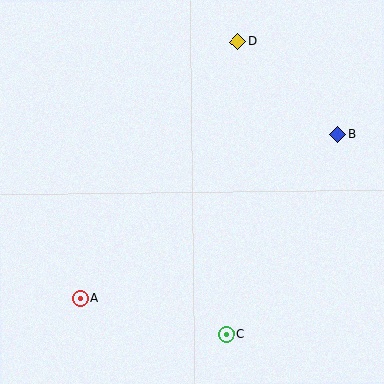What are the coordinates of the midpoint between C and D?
The midpoint between C and D is at (232, 188).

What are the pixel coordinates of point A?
Point A is at (81, 299).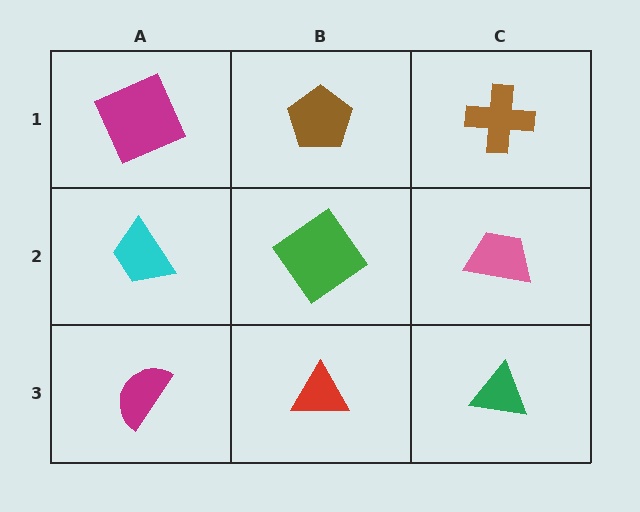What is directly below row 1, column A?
A cyan trapezoid.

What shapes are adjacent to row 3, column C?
A pink trapezoid (row 2, column C), a red triangle (row 3, column B).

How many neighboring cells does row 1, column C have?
2.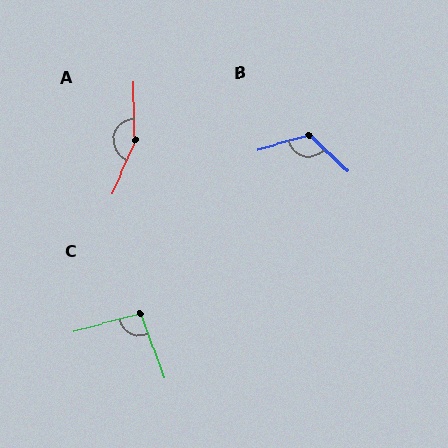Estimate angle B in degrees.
Approximately 121 degrees.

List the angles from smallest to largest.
C (95°), B (121°), A (156°).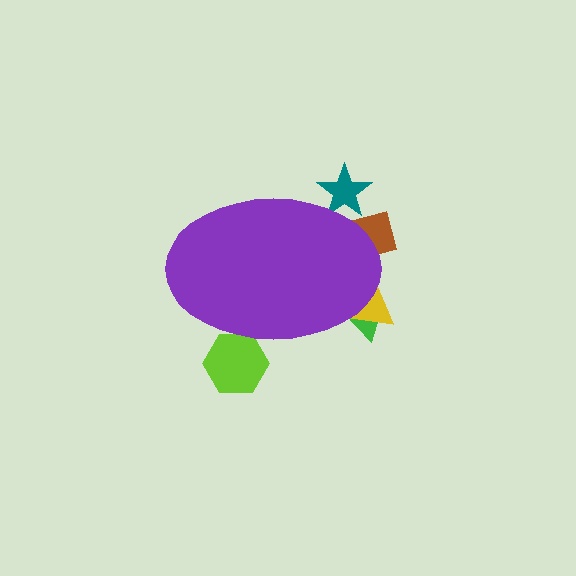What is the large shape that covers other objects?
A purple ellipse.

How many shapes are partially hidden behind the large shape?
5 shapes are partially hidden.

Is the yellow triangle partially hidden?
Yes, the yellow triangle is partially hidden behind the purple ellipse.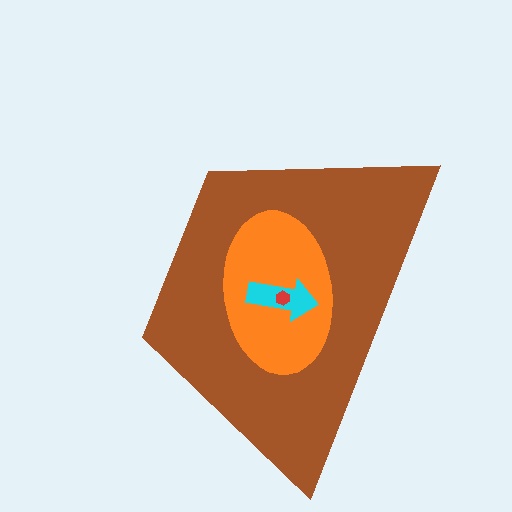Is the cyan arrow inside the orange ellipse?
Yes.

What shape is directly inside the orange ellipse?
The cyan arrow.